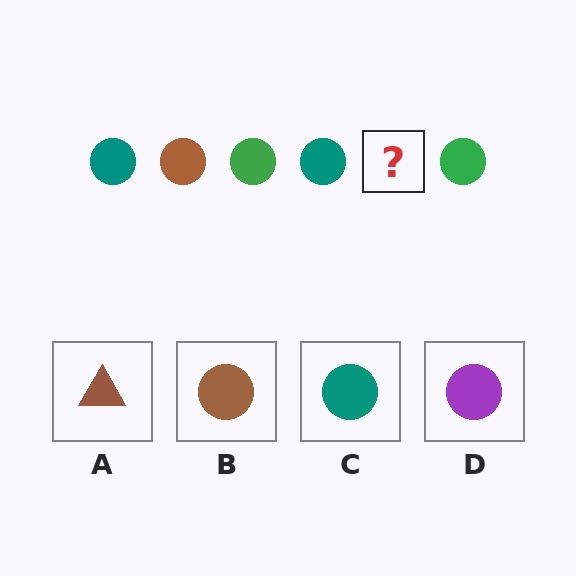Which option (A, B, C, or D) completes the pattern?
B.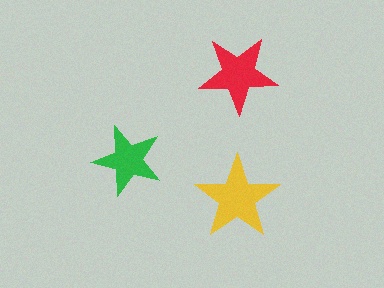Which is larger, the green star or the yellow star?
The yellow one.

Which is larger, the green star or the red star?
The red one.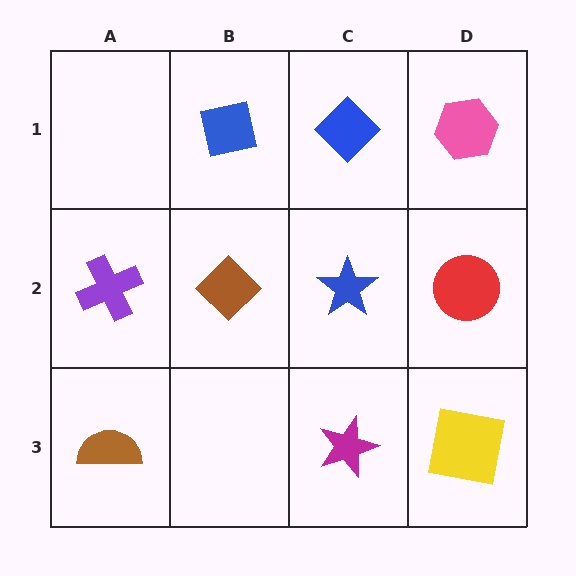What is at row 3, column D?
A yellow square.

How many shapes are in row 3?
3 shapes.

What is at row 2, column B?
A brown diamond.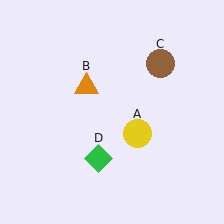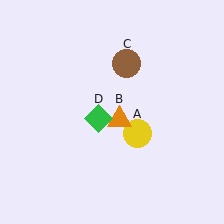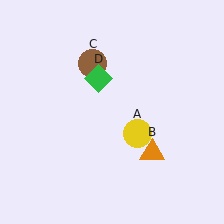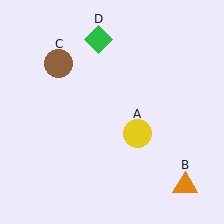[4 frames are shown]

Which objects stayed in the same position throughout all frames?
Yellow circle (object A) remained stationary.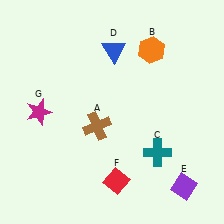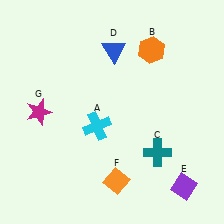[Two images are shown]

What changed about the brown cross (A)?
In Image 1, A is brown. In Image 2, it changed to cyan.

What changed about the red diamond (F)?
In Image 1, F is red. In Image 2, it changed to orange.